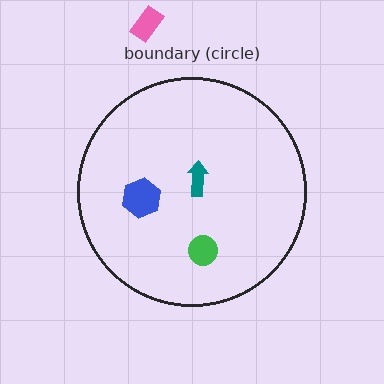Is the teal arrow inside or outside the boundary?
Inside.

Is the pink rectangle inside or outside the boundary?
Outside.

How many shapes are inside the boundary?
3 inside, 1 outside.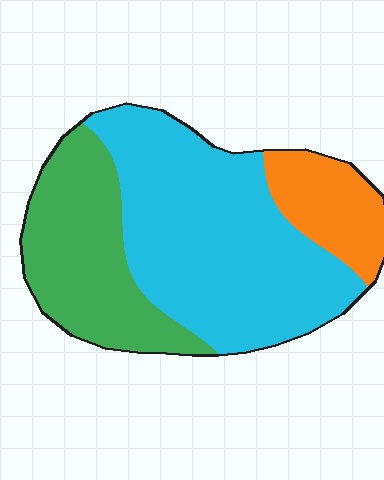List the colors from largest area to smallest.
From largest to smallest: cyan, green, orange.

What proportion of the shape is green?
Green takes up about one third (1/3) of the shape.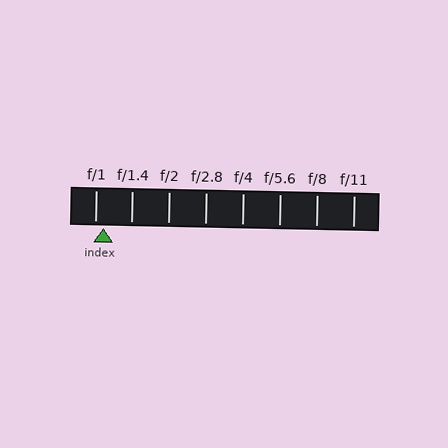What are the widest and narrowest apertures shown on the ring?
The widest aperture shown is f/1 and the narrowest is f/11.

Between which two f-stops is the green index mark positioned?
The index mark is between f/1 and f/1.4.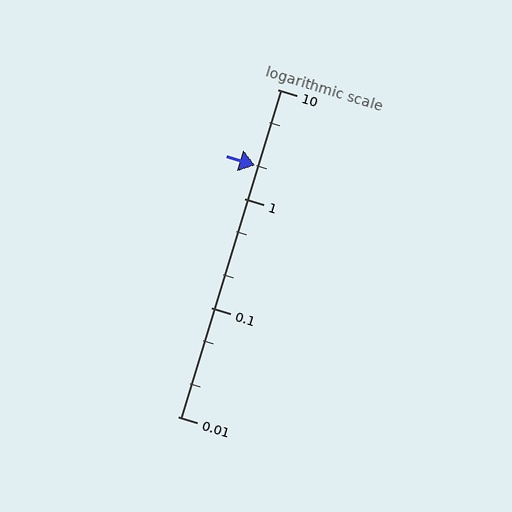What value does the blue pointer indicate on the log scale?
The pointer indicates approximately 2.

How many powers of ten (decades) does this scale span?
The scale spans 3 decades, from 0.01 to 10.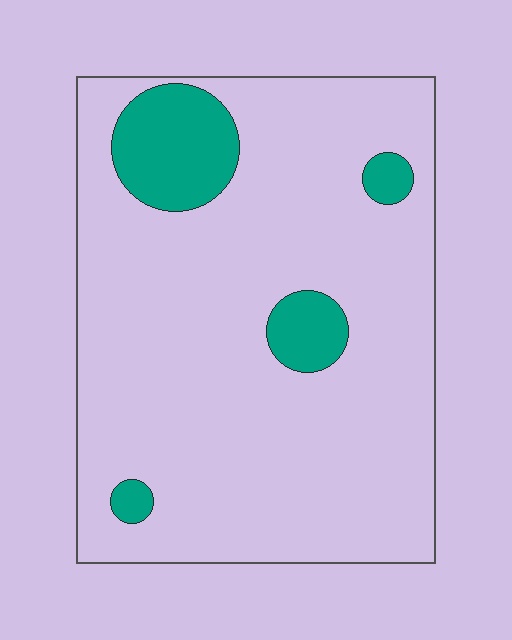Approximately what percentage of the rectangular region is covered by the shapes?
Approximately 15%.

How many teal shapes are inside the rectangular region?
4.